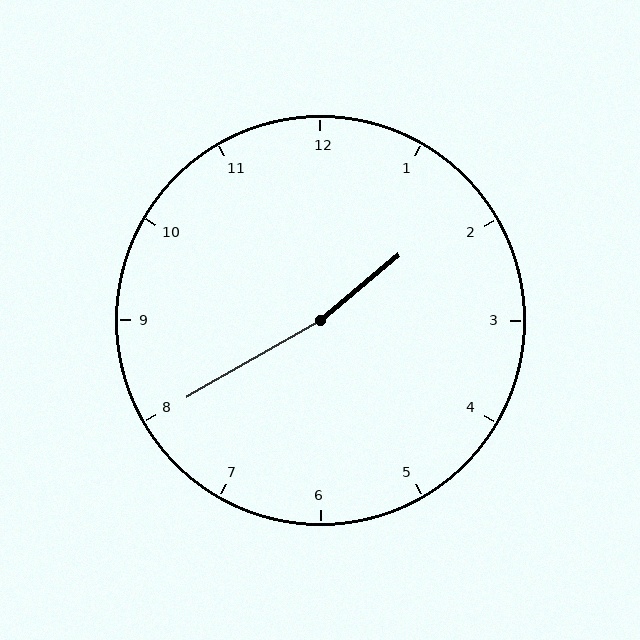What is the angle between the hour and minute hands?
Approximately 170 degrees.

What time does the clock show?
1:40.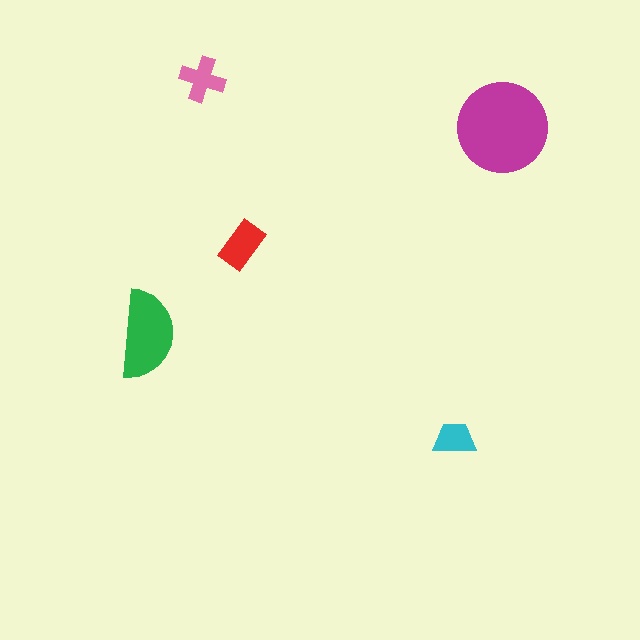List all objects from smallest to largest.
The cyan trapezoid, the pink cross, the red rectangle, the green semicircle, the magenta circle.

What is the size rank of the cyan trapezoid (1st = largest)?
5th.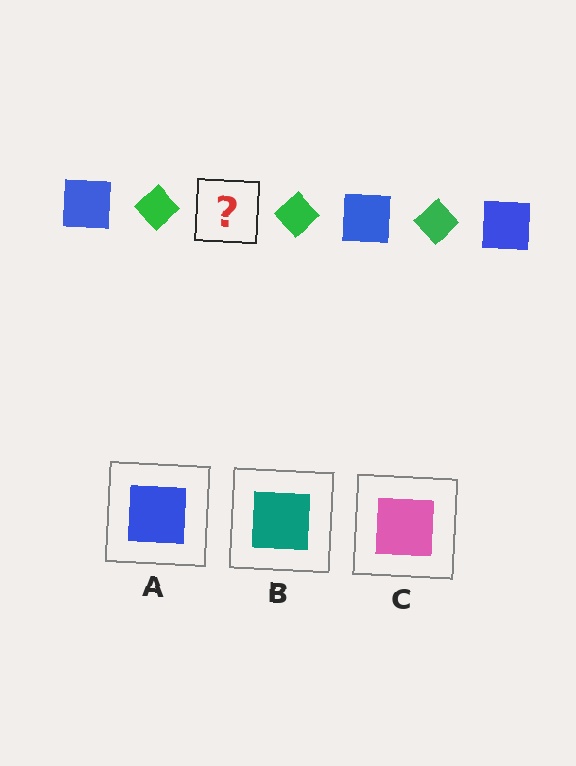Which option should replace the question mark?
Option A.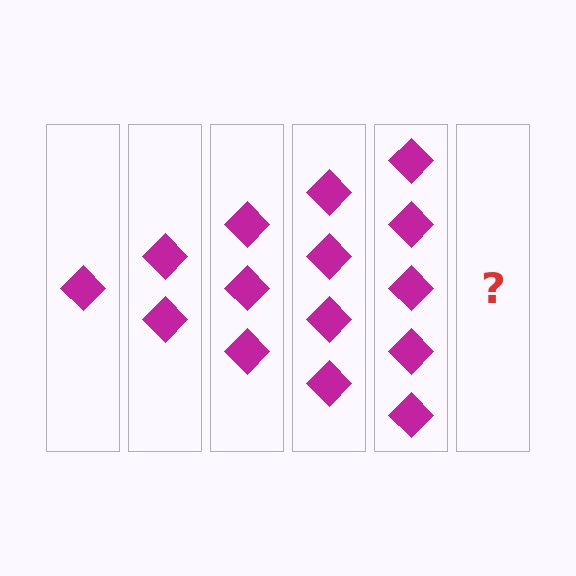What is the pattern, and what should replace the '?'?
The pattern is that each step adds one more diamond. The '?' should be 6 diamonds.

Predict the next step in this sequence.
The next step is 6 diamonds.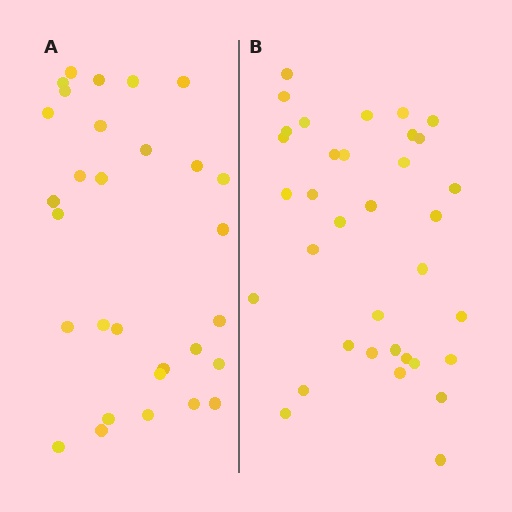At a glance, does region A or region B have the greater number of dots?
Region B (the right region) has more dots.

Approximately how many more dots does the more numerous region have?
Region B has about 5 more dots than region A.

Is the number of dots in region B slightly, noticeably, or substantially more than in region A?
Region B has only slightly more — the two regions are fairly close. The ratio is roughly 1.2 to 1.